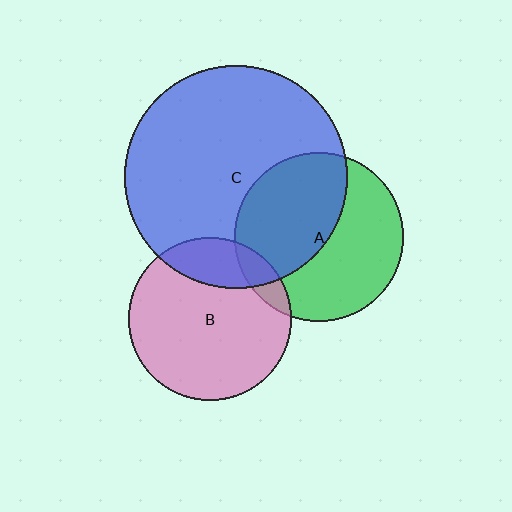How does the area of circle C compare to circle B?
Approximately 1.9 times.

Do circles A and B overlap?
Yes.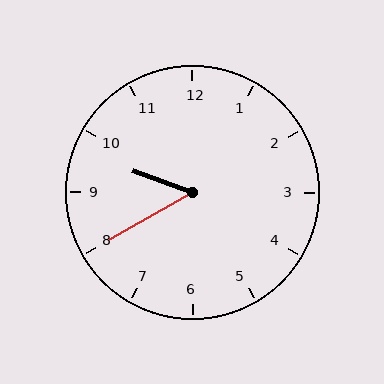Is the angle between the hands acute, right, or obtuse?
It is acute.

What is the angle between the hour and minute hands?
Approximately 50 degrees.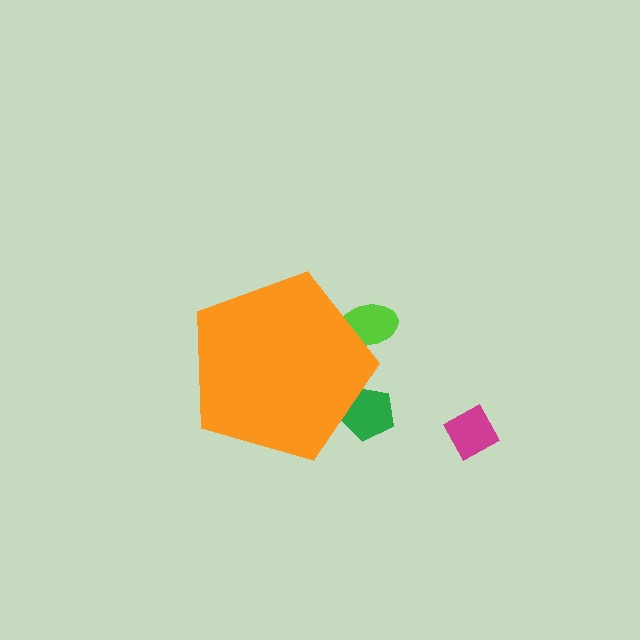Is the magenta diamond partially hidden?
No, the magenta diamond is fully visible.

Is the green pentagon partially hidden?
Yes, the green pentagon is partially hidden behind the orange pentagon.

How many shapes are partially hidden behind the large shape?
2 shapes are partially hidden.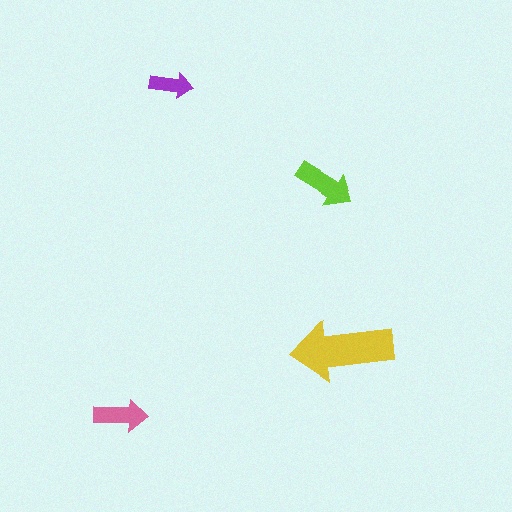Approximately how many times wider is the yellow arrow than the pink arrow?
About 2 times wider.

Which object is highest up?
The purple arrow is topmost.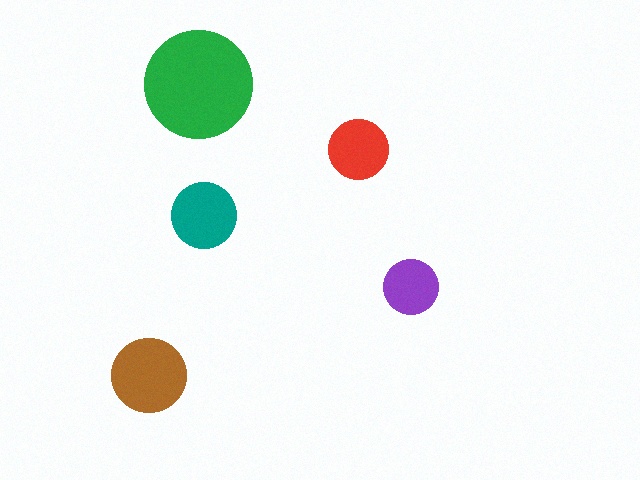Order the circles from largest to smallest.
the green one, the brown one, the teal one, the red one, the purple one.